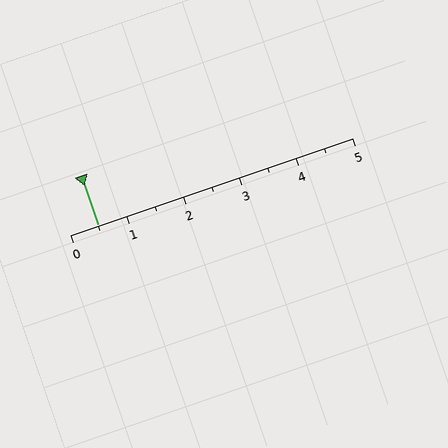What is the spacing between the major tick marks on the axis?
The major ticks are spaced 1 apart.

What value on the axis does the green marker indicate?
The marker indicates approximately 0.5.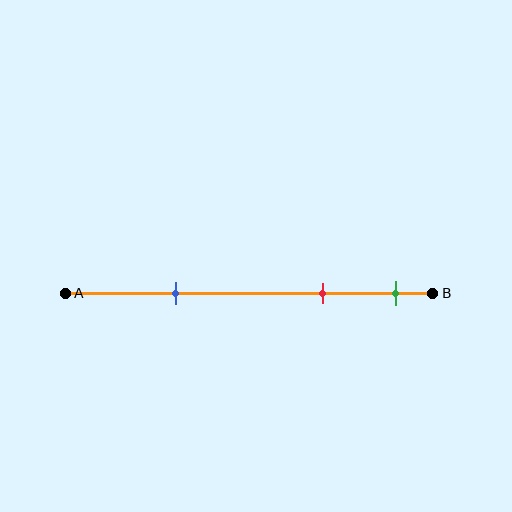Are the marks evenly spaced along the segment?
No, the marks are not evenly spaced.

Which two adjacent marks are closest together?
The red and green marks are the closest adjacent pair.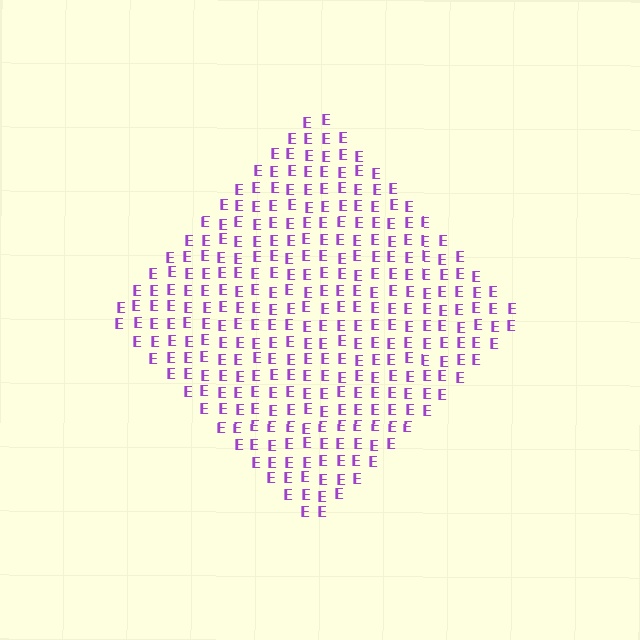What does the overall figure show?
The overall figure shows a diamond.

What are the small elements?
The small elements are letter E's.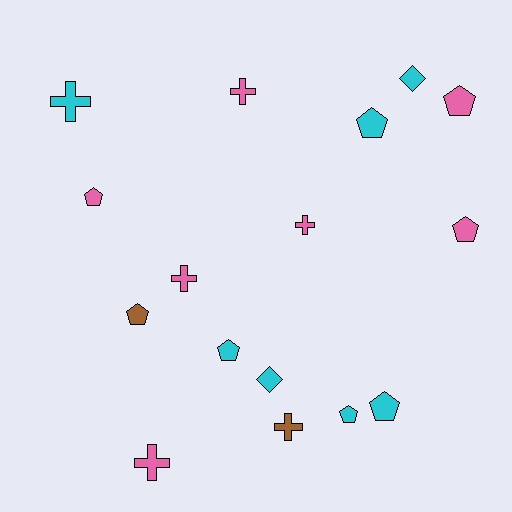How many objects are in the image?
There are 16 objects.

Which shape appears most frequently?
Pentagon, with 8 objects.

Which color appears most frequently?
Pink, with 7 objects.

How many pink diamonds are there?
There are no pink diamonds.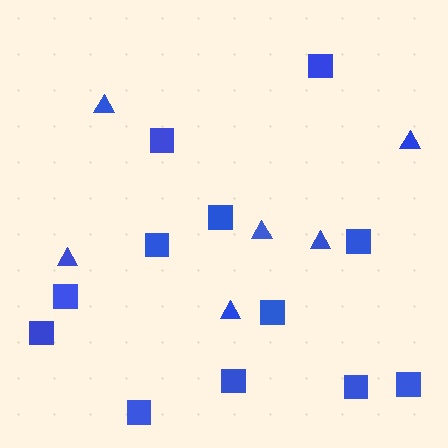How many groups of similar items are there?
There are 2 groups: one group of squares (12) and one group of triangles (6).